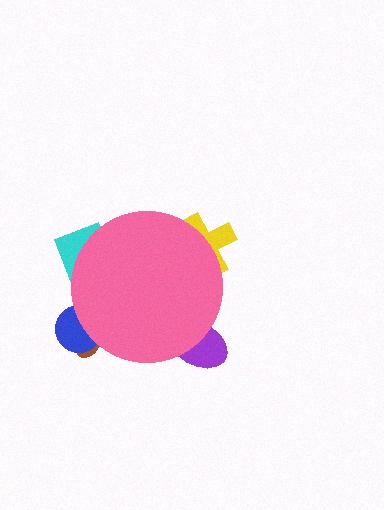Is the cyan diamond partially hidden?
Yes, the cyan diamond is partially hidden behind the pink circle.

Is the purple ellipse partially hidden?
Yes, the purple ellipse is partially hidden behind the pink circle.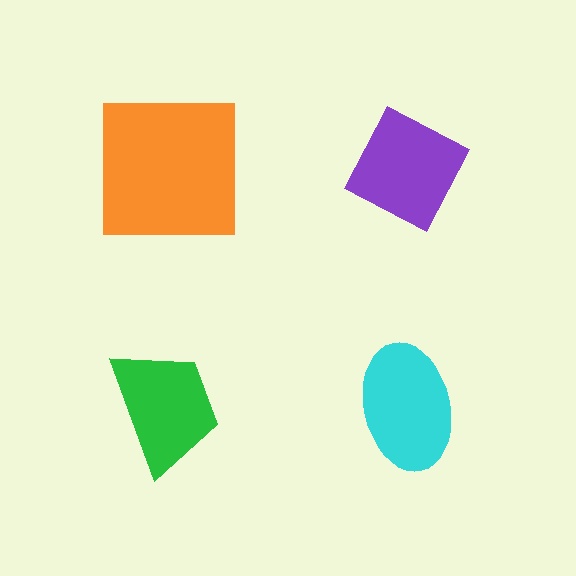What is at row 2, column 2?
A cyan ellipse.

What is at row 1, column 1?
An orange square.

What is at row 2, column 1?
A green trapezoid.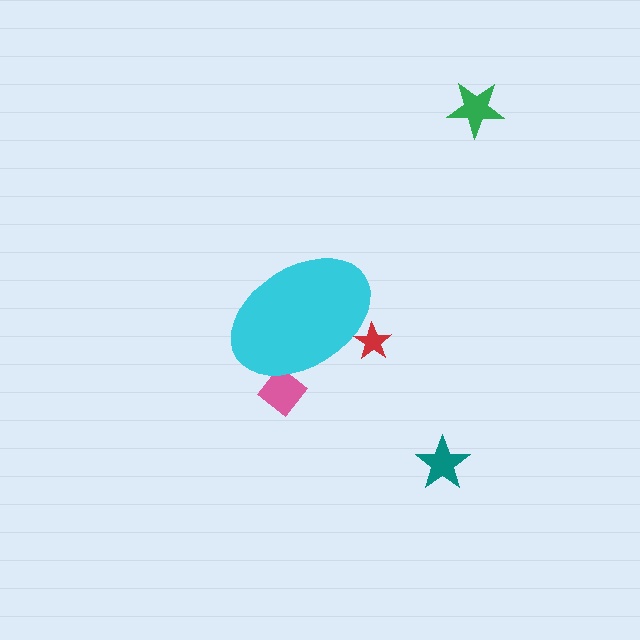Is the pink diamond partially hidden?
Yes, the pink diamond is partially hidden behind the cyan ellipse.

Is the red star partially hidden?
Yes, the red star is partially hidden behind the cyan ellipse.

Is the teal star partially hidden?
No, the teal star is fully visible.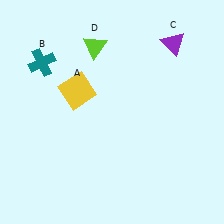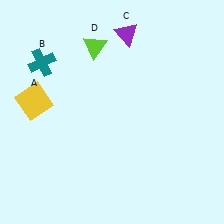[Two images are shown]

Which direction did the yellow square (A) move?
The yellow square (A) moved left.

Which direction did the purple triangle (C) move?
The purple triangle (C) moved left.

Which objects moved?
The objects that moved are: the yellow square (A), the purple triangle (C).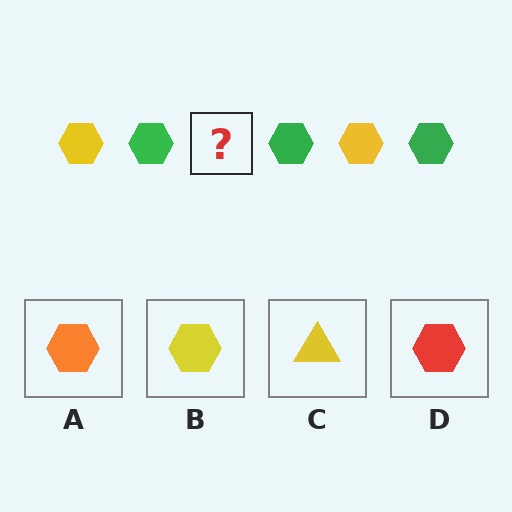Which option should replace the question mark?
Option B.